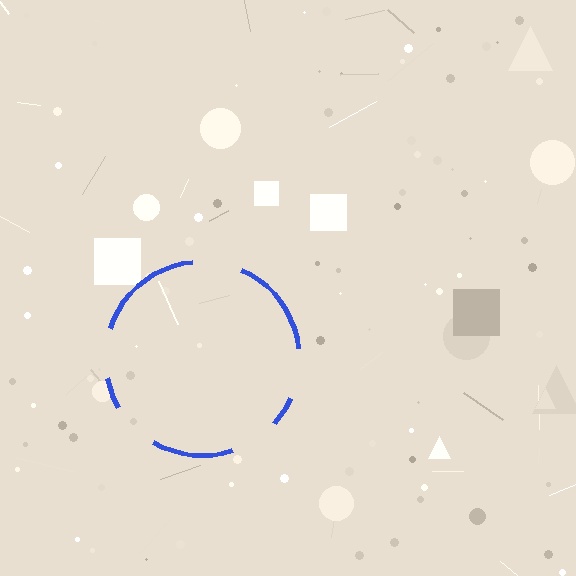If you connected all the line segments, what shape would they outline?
They would outline a circle.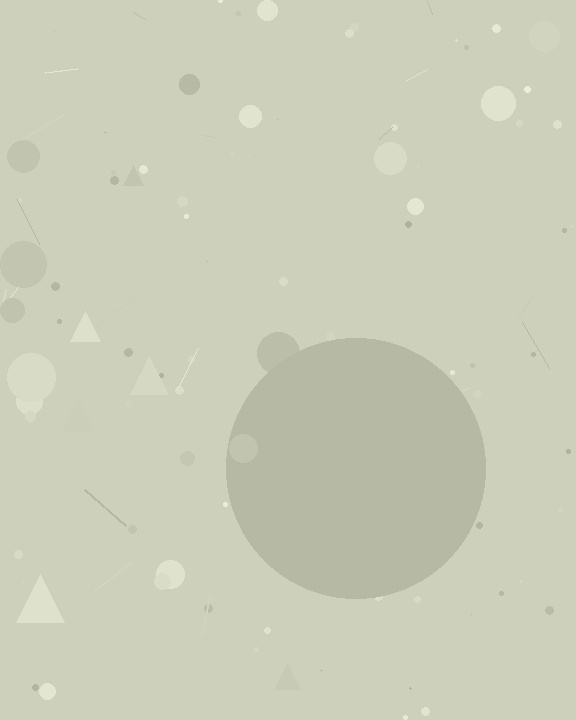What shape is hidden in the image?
A circle is hidden in the image.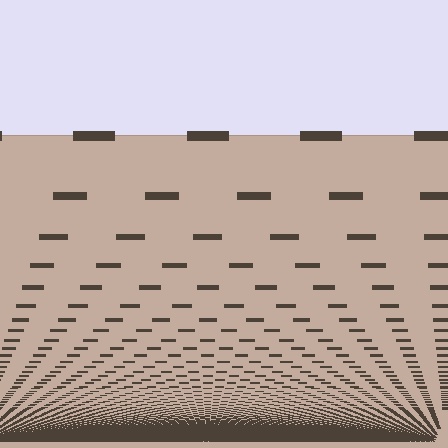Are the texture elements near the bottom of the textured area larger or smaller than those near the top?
Smaller. The gradient is inverted — elements near the bottom are smaller and denser.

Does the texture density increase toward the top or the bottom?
Density increases toward the bottom.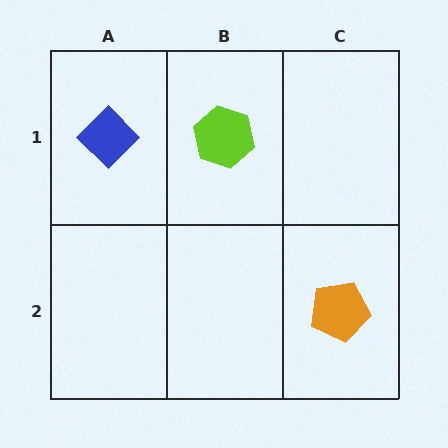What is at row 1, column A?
A blue diamond.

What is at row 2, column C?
An orange pentagon.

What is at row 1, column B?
A lime hexagon.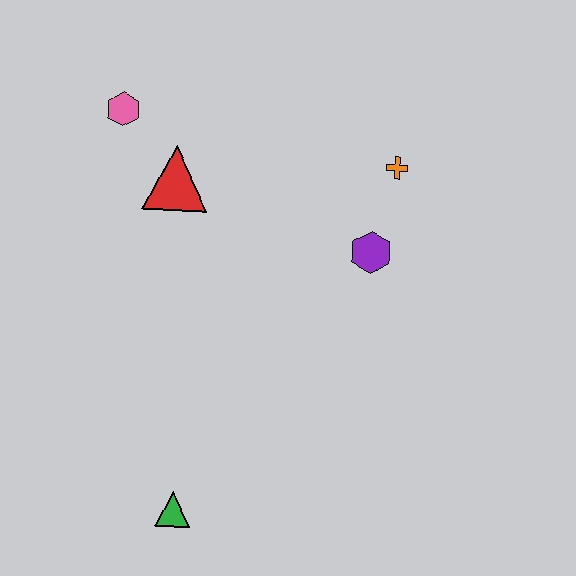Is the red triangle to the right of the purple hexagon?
No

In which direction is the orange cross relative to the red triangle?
The orange cross is to the right of the red triangle.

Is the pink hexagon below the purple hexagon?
No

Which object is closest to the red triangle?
The pink hexagon is closest to the red triangle.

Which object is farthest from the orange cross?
The green triangle is farthest from the orange cross.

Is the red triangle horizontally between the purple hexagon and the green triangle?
No